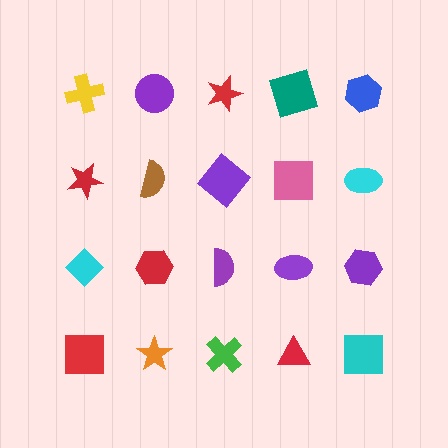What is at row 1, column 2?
A purple circle.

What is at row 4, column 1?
A red square.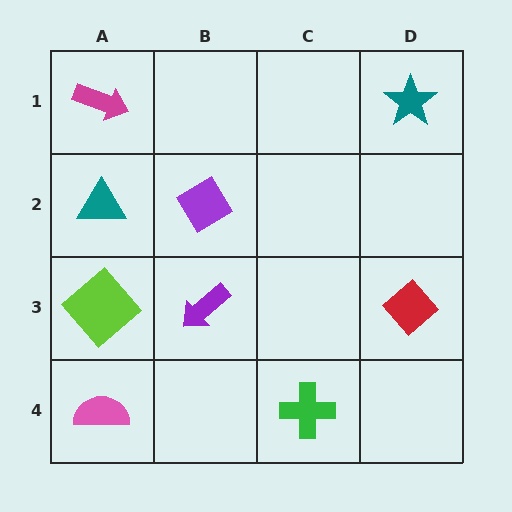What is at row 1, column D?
A teal star.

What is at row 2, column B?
A purple diamond.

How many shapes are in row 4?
2 shapes.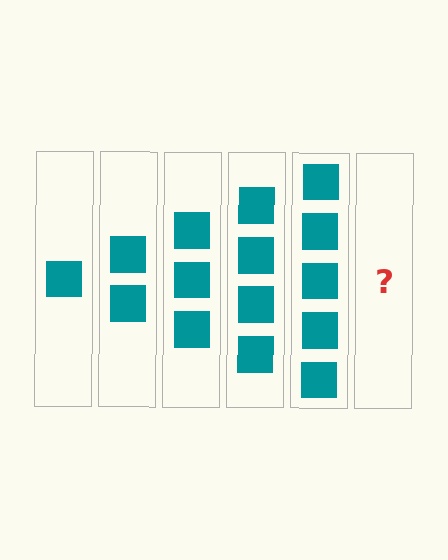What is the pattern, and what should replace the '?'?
The pattern is that each step adds one more square. The '?' should be 6 squares.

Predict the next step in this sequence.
The next step is 6 squares.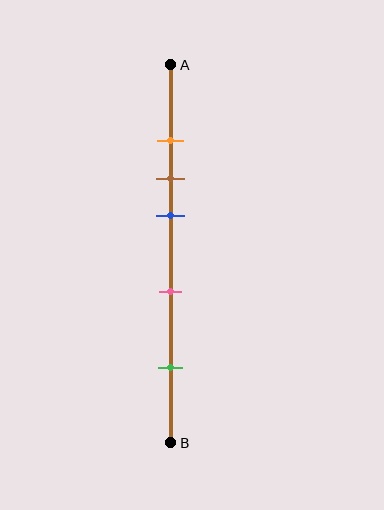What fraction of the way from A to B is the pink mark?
The pink mark is approximately 60% (0.6) of the way from A to B.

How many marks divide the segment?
There are 5 marks dividing the segment.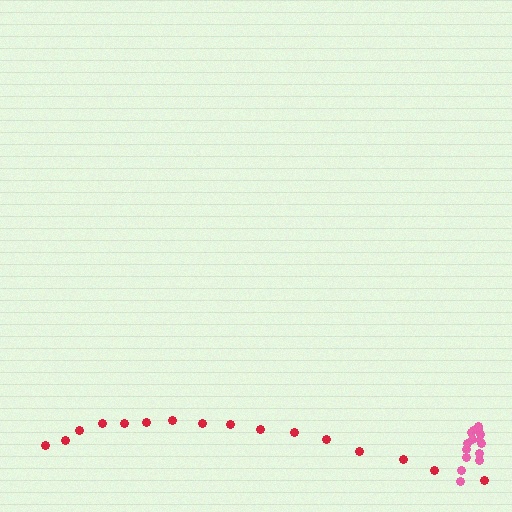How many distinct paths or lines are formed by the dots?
There are 2 distinct paths.